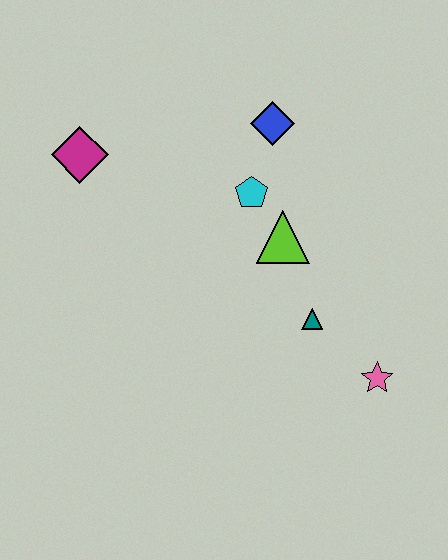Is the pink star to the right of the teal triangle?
Yes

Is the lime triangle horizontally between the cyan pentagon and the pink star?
Yes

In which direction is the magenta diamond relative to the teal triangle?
The magenta diamond is to the left of the teal triangle.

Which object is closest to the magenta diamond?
The cyan pentagon is closest to the magenta diamond.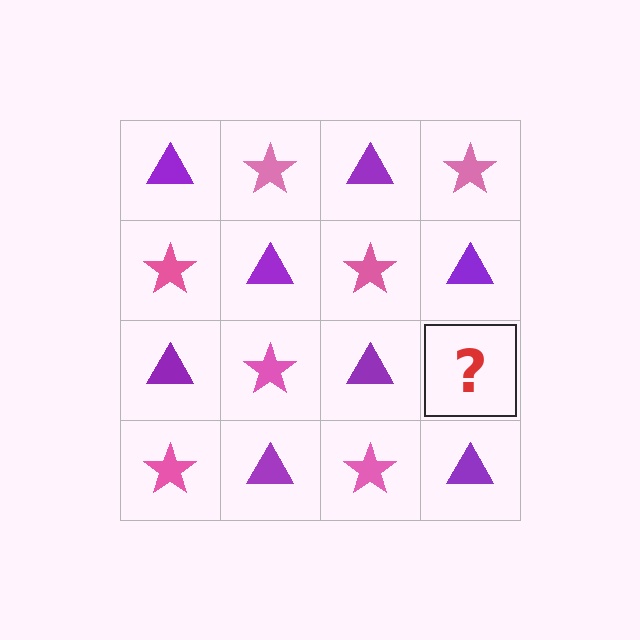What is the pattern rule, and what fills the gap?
The rule is that it alternates purple triangle and pink star in a checkerboard pattern. The gap should be filled with a pink star.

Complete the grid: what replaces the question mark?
The question mark should be replaced with a pink star.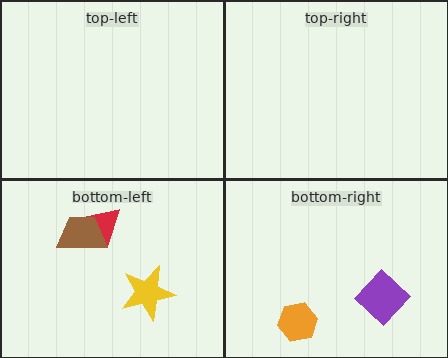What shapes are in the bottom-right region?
The orange hexagon, the purple diamond.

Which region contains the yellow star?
The bottom-left region.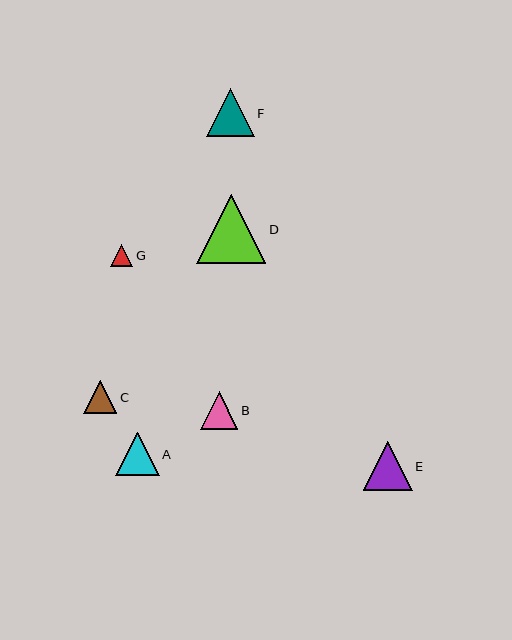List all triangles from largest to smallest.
From largest to smallest: D, E, F, A, B, C, G.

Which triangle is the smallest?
Triangle G is the smallest with a size of approximately 22 pixels.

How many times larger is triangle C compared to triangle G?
Triangle C is approximately 1.5 times the size of triangle G.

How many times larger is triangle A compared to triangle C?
Triangle A is approximately 1.3 times the size of triangle C.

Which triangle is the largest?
Triangle D is the largest with a size of approximately 69 pixels.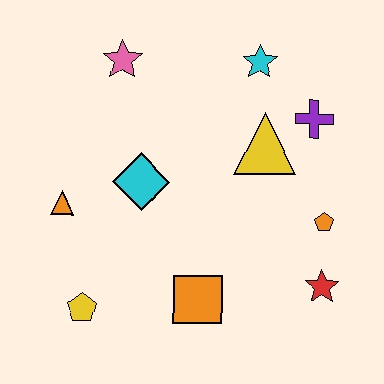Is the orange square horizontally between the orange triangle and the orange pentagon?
Yes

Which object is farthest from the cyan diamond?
The red star is farthest from the cyan diamond.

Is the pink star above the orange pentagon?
Yes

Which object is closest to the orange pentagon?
The red star is closest to the orange pentagon.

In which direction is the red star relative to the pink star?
The red star is below the pink star.